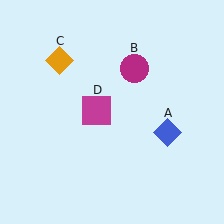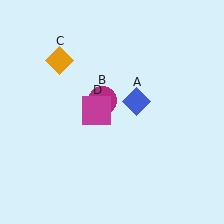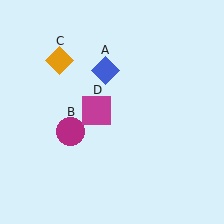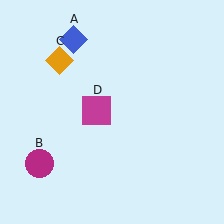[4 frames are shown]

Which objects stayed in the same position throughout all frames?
Orange diamond (object C) and magenta square (object D) remained stationary.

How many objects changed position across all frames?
2 objects changed position: blue diamond (object A), magenta circle (object B).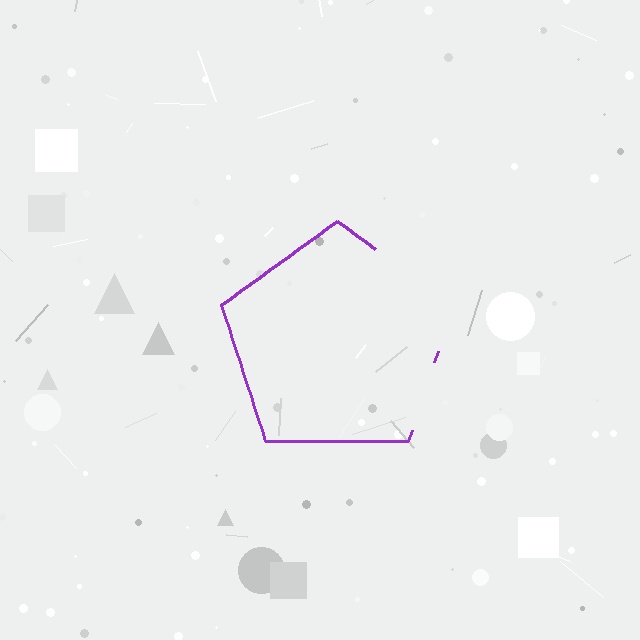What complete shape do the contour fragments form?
The contour fragments form a pentagon.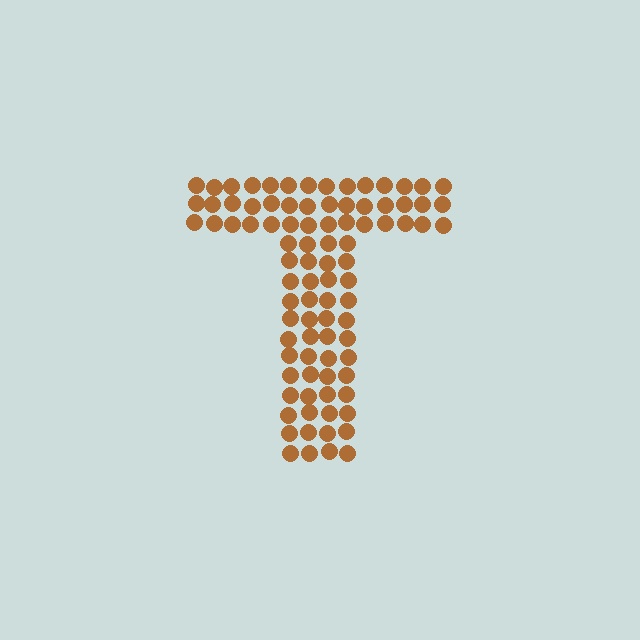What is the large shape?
The large shape is the letter T.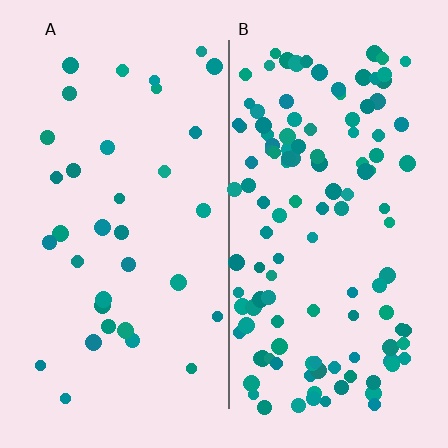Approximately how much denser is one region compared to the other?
Approximately 3.6× — region B over region A.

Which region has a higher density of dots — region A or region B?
B (the right).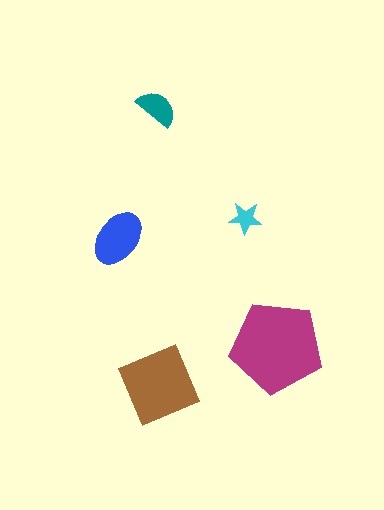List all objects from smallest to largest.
The cyan star, the teal semicircle, the blue ellipse, the brown square, the magenta pentagon.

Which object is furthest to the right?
The magenta pentagon is rightmost.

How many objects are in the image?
There are 5 objects in the image.